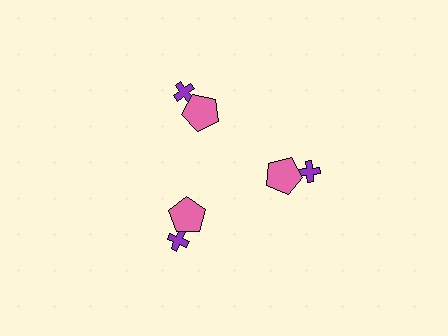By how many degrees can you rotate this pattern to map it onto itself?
The pattern maps onto itself every 120 degrees of rotation.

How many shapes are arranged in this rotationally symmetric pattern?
There are 6 shapes, arranged in 3 groups of 2.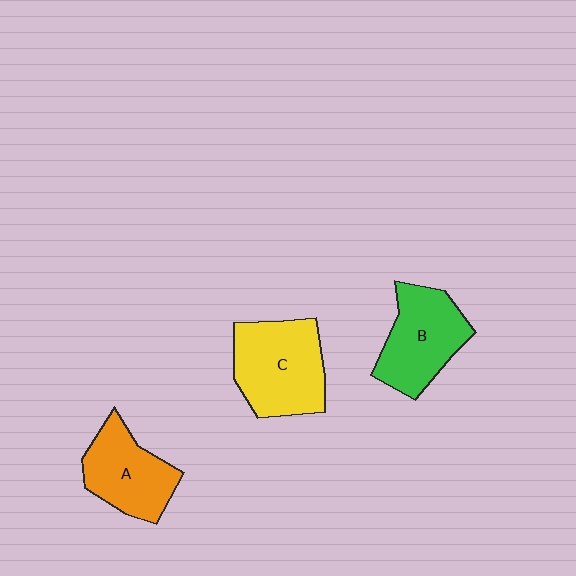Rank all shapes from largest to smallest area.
From largest to smallest: C (yellow), B (green), A (orange).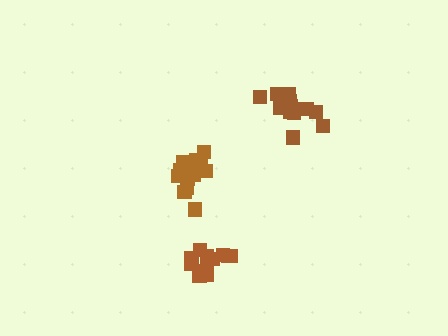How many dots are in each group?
Group 1: 14 dots, Group 2: 14 dots, Group 3: 19 dots (47 total).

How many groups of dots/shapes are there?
There are 3 groups.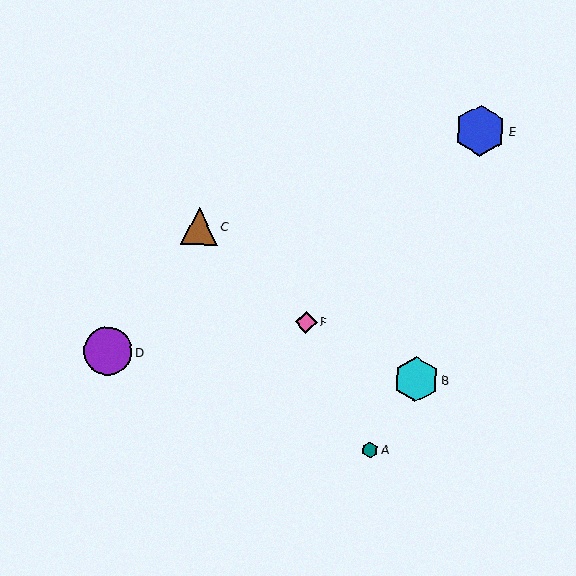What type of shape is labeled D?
Shape D is a purple circle.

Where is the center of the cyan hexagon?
The center of the cyan hexagon is at (416, 379).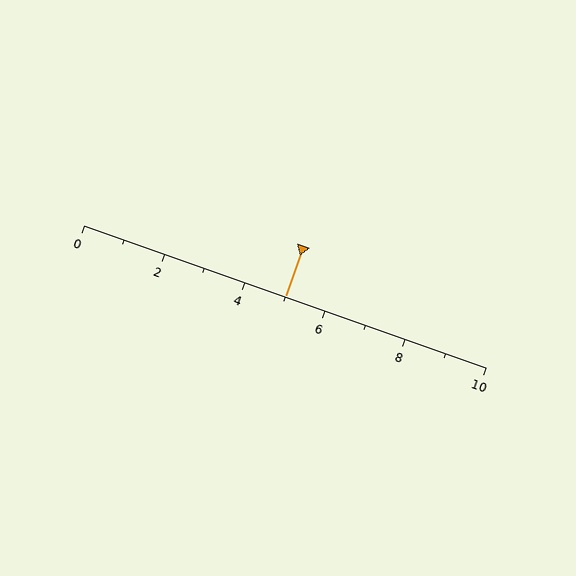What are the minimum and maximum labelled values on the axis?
The axis runs from 0 to 10.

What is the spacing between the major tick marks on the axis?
The major ticks are spaced 2 apart.